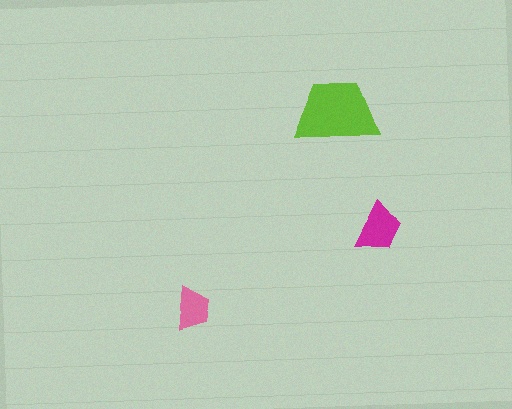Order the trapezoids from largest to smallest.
the lime one, the magenta one, the pink one.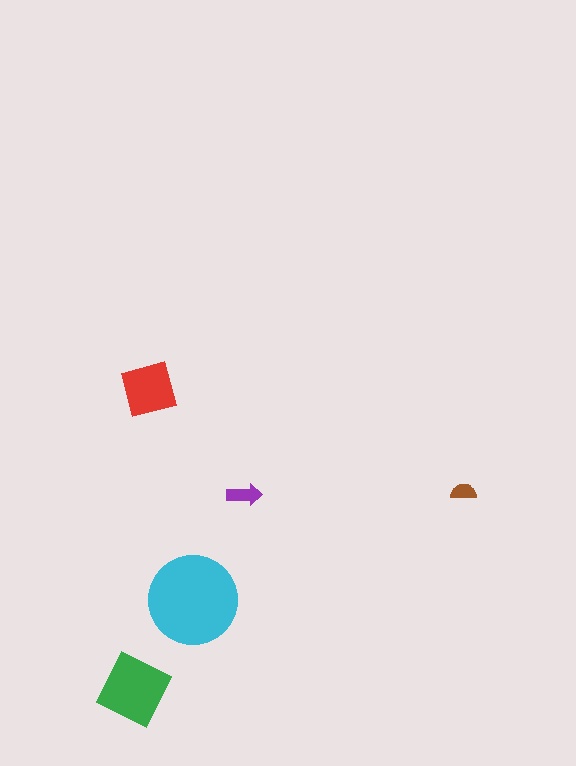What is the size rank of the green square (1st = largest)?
2nd.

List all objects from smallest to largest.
The brown semicircle, the purple arrow, the red square, the green square, the cyan circle.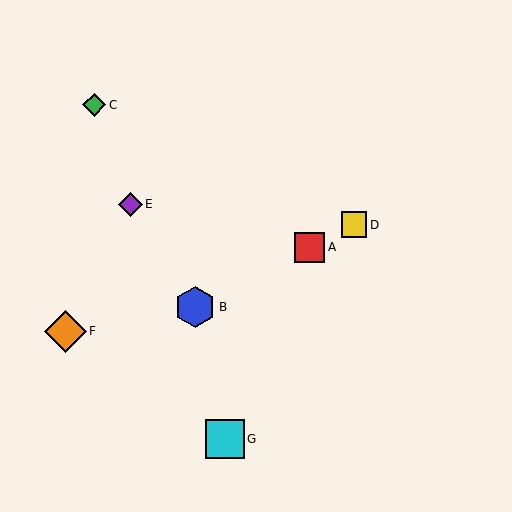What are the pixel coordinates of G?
Object G is at (225, 439).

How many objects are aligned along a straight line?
3 objects (A, B, D) are aligned along a straight line.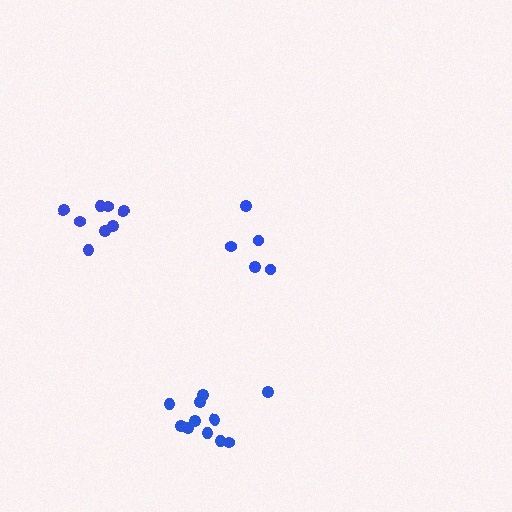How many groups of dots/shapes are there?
There are 3 groups.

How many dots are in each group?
Group 1: 8 dots, Group 2: 5 dots, Group 3: 11 dots (24 total).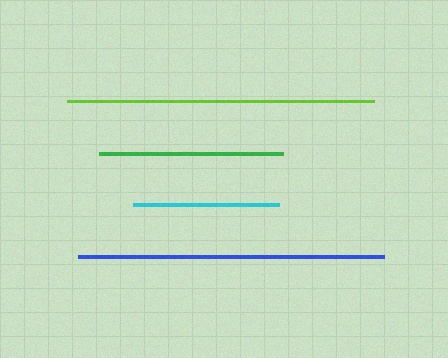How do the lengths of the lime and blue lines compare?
The lime and blue lines are approximately the same length.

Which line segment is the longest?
The lime line is the longest at approximately 307 pixels.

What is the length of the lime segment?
The lime segment is approximately 307 pixels long.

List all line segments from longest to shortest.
From longest to shortest: lime, blue, green, cyan.